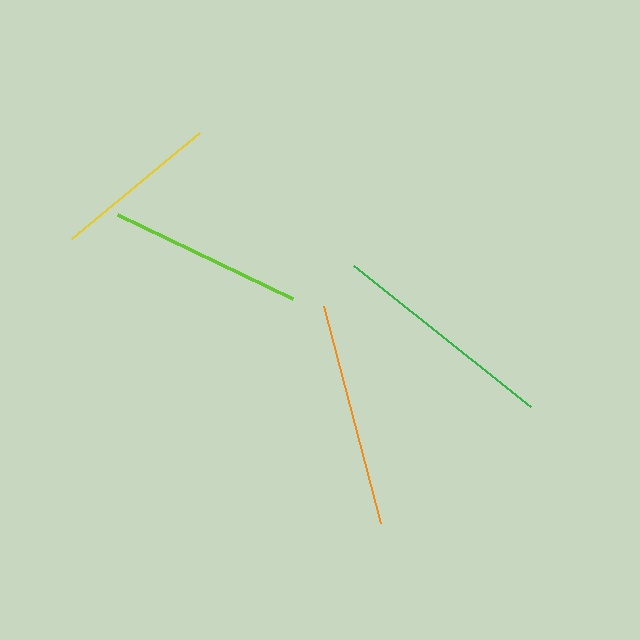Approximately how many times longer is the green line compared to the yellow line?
The green line is approximately 1.4 times the length of the yellow line.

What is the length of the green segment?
The green segment is approximately 226 pixels long.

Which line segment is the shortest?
The yellow line is the shortest at approximately 166 pixels.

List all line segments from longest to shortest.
From longest to shortest: green, orange, lime, yellow.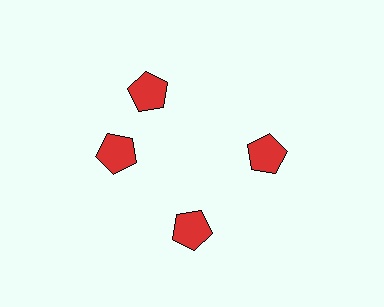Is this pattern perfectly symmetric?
No. The 4 red pentagons are arranged in a ring, but one element near the 12 o'clock position is rotated out of alignment along the ring, breaking the 4-fold rotational symmetry.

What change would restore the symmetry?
The symmetry would be restored by rotating it back into even spacing with its neighbors so that all 4 pentagons sit at equal angles and equal distance from the center.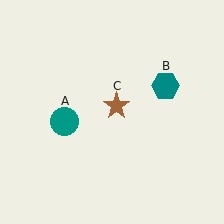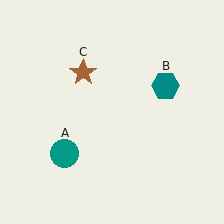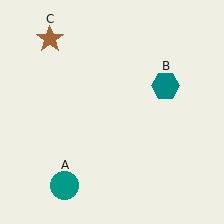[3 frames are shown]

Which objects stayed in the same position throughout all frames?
Teal hexagon (object B) remained stationary.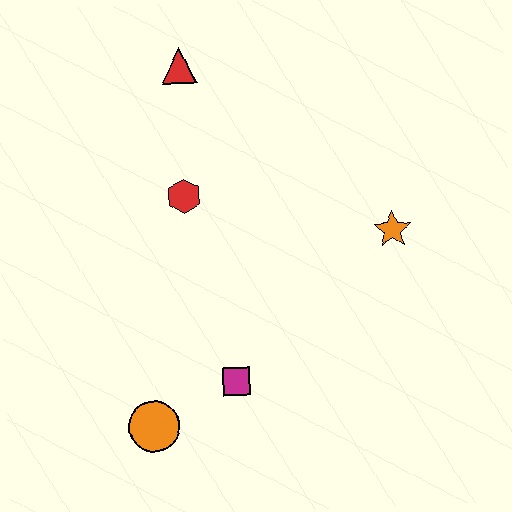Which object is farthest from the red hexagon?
The orange circle is farthest from the red hexagon.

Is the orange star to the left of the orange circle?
No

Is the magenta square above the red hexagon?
No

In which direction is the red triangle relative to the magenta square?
The red triangle is above the magenta square.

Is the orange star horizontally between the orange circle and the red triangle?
No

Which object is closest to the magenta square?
The orange circle is closest to the magenta square.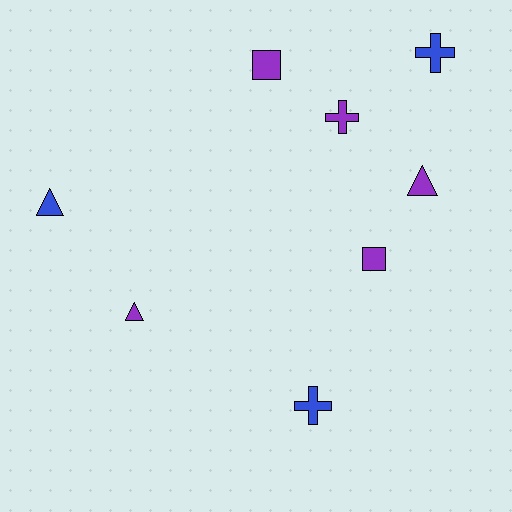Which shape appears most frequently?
Cross, with 3 objects.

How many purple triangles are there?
There are 2 purple triangles.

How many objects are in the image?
There are 8 objects.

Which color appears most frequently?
Purple, with 5 objects.